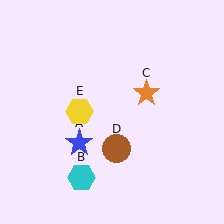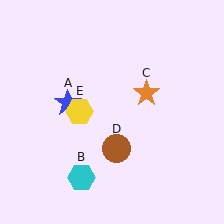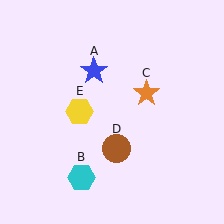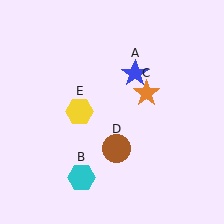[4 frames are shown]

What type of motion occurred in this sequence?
The blue star (object A) rotated clockwise around the center of the scene.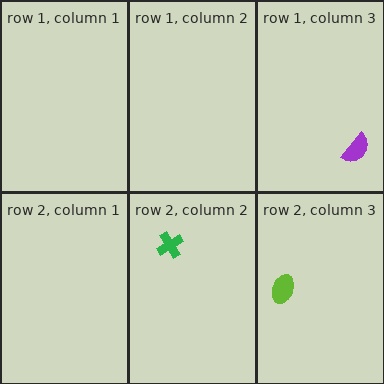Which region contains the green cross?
The row 2, column 2 region.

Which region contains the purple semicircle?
The row 1, column 3 region.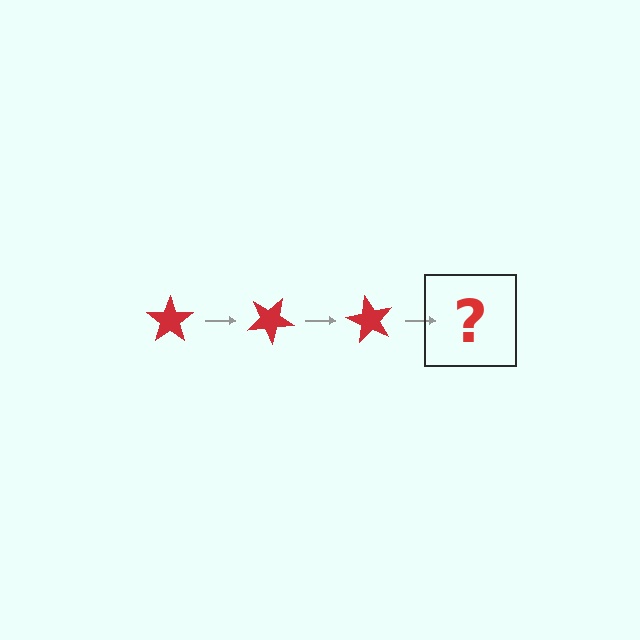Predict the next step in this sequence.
The next step is a red star rotated 90 degrees.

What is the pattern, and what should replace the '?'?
The pattern is that the star rotates 30 degrees each step. The '?' should be a red star rotated 90 degrees.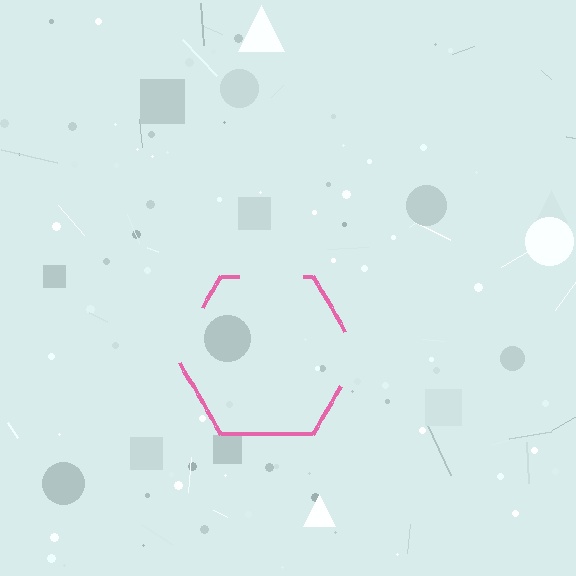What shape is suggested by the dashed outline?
The dashed outline suggests a hexagon.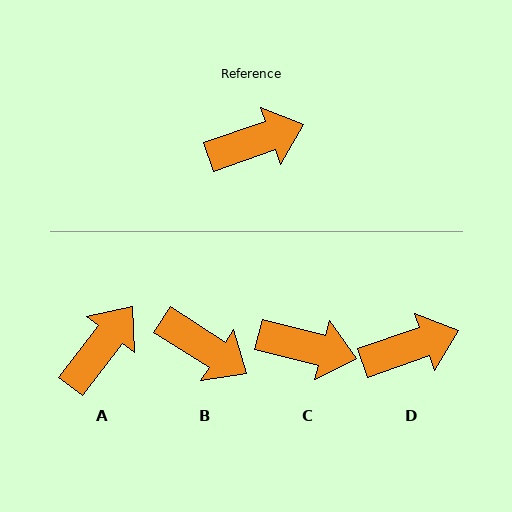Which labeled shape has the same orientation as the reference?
D.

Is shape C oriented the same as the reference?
No, it is off by about 33 degrees.